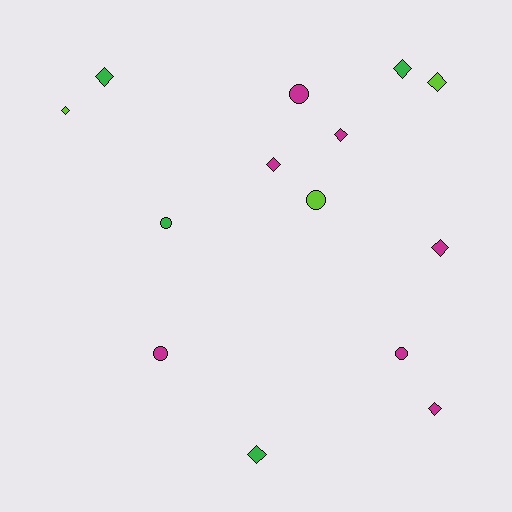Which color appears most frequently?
Magenta, with 7 objects.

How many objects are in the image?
There are 14 objects.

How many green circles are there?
There is 1 green circle.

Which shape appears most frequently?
Diamond, with 9 objects.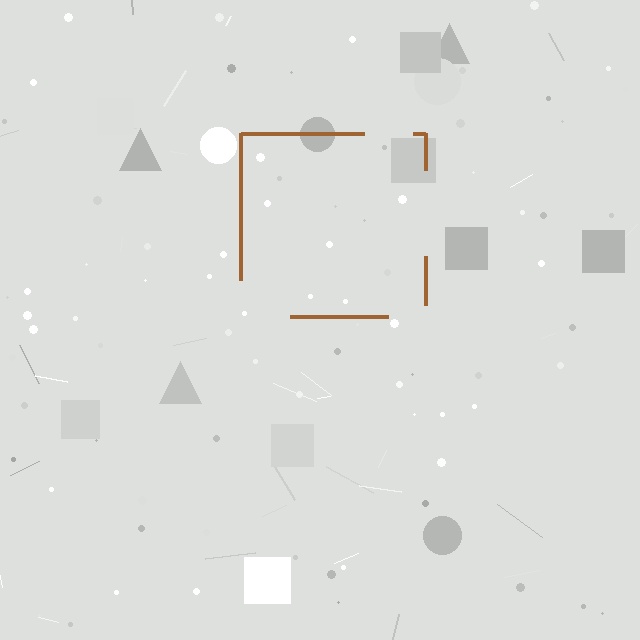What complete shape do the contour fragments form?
The contour fragments form a square.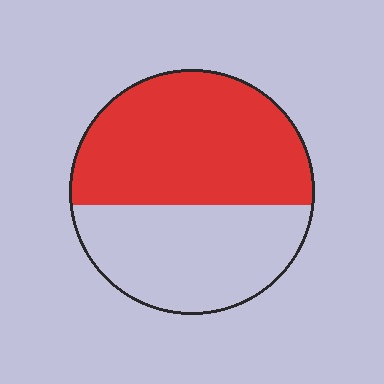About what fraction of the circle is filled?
About three fifths (3/5).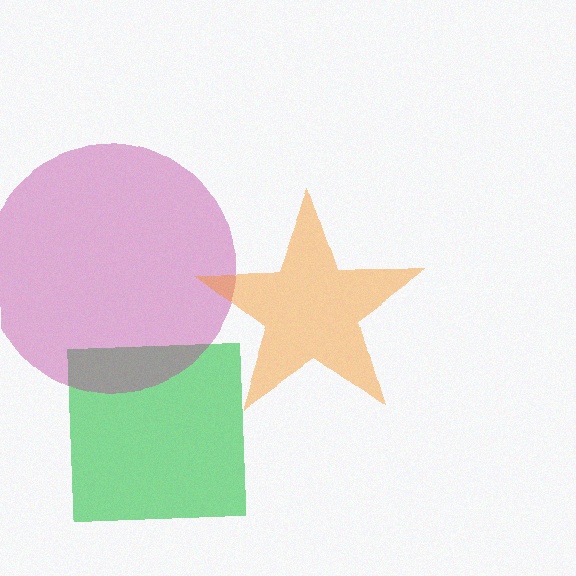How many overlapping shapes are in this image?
There are 3 overlapping shapes in the image.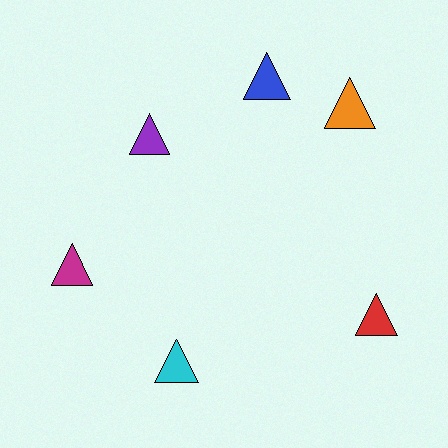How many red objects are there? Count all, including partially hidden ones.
There is 1 red object.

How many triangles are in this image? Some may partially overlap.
There are 6 triangles.